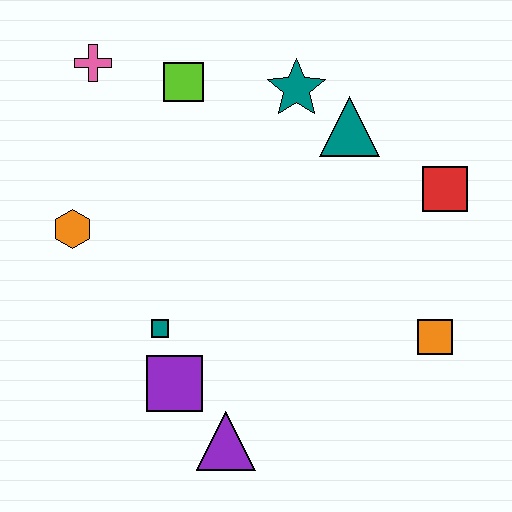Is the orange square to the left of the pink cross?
No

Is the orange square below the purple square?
No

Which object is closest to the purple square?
The teal square is closest to the purple square.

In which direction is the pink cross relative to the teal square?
The pink cross is above the teal square.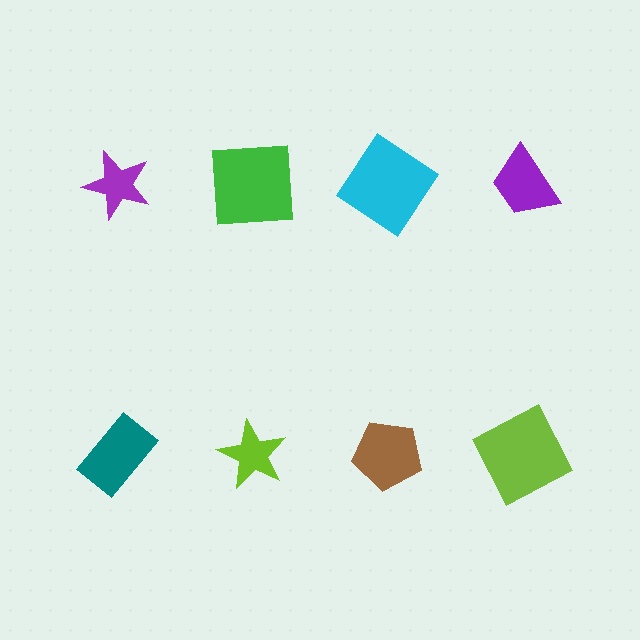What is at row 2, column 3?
A brown pentagon.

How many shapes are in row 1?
4 shapes.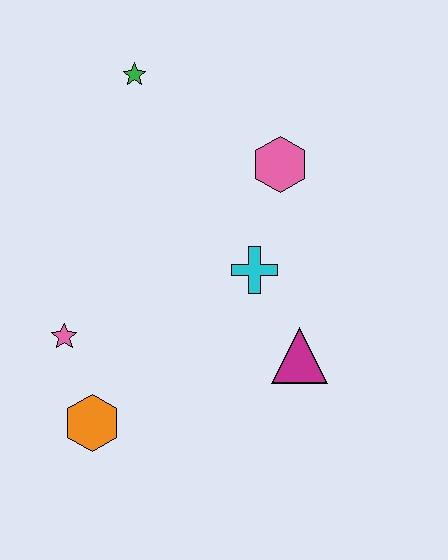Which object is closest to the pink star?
The orange hexagon is closest to the pink star.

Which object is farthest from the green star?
The orange hexagon is farthest from the green star.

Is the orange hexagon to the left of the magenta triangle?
Yes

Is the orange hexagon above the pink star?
No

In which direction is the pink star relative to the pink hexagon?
The pink star is to the left of the pink hexagon.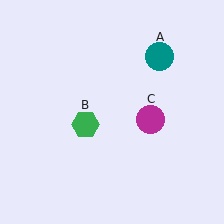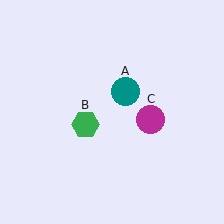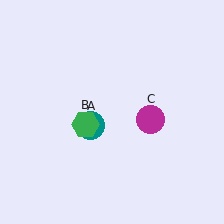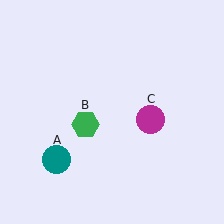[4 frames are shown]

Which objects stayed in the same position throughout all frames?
Green hexagon (object B) and magenta circle (object C) remained stationary.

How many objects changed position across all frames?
1 object changed position: teal circle (object A).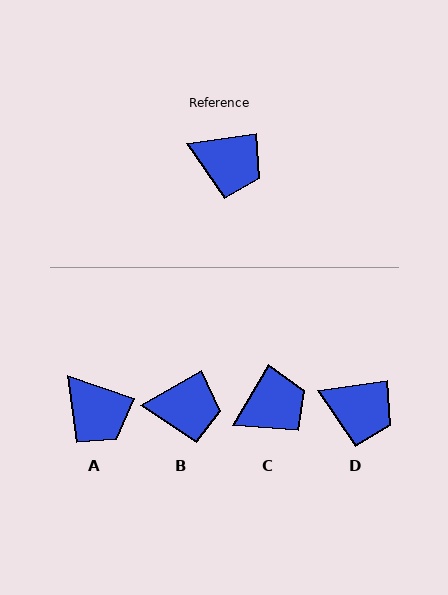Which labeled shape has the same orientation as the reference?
D.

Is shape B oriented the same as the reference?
No, it is off by about 22 degrees.